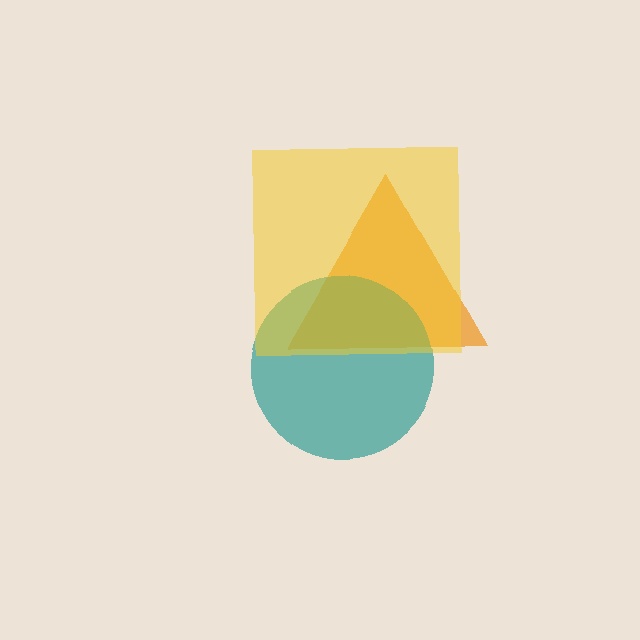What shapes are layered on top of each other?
The layered shapes are: an orange triangle, a teal circle, a yellow square.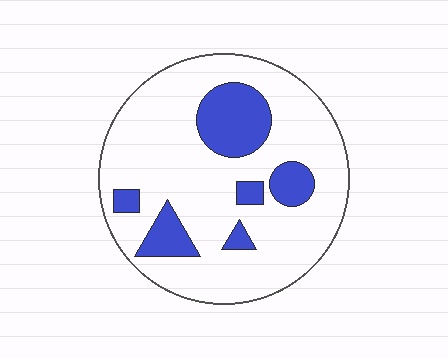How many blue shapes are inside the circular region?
6.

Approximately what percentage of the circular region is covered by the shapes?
Approximately 20%.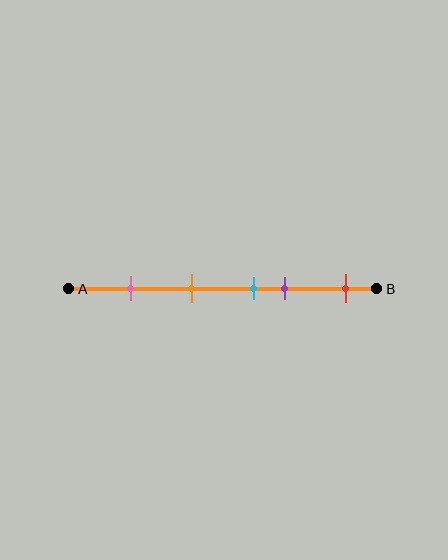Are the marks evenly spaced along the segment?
No, the marks are not evenly spaced.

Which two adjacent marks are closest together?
The cyan and purple marks are the closest adjacent pair.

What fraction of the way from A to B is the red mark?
The red mark is approximately 90% (0.9) of the way from A to B.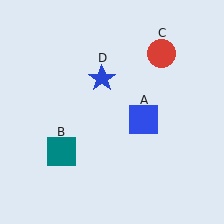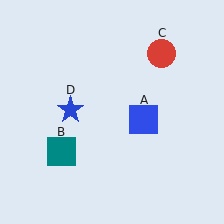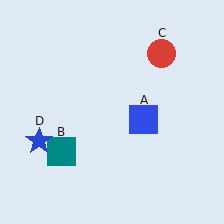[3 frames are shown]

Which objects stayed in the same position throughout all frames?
Blue square (object A) and teal square (object B) and red circle (object C) remained stationary.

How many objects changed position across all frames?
1 object changed position: blue star (object D).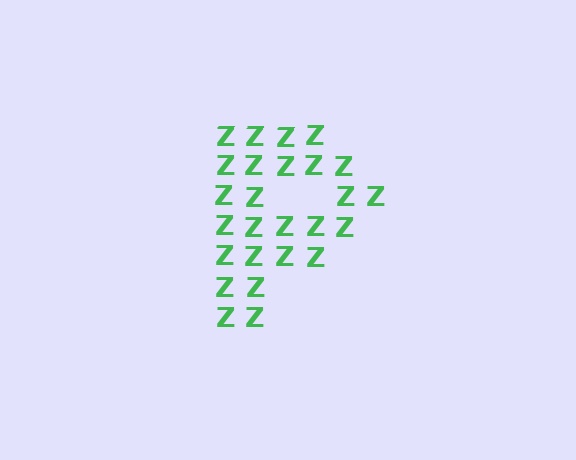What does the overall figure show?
The overall figure shows the letter P.